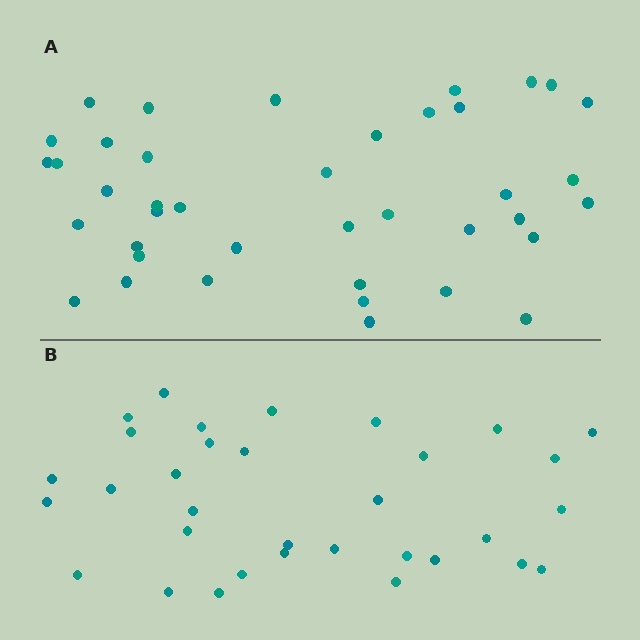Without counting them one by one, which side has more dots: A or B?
Region A (the top region) has more dots.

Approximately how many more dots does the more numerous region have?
Region A has roughly 8 or so more dots than region B.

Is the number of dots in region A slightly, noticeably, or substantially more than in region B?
Region A has only slightly more — the two regions are fairly close. The ratio is roughly 1.2 to 1.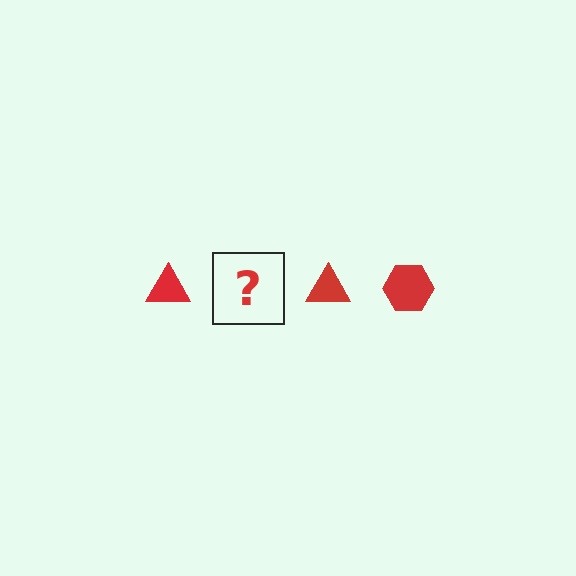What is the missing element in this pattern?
The missing element is a red hexagon.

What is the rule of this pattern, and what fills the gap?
The rule is that the pattern cycles through triangle, hexagon shapes in red. The gap should be filled with a red hexagon.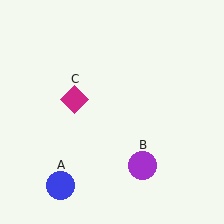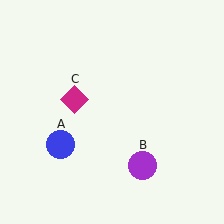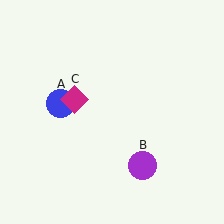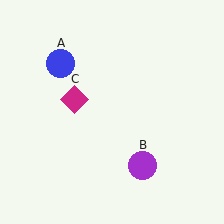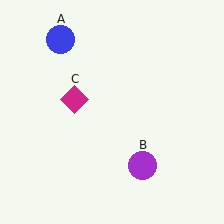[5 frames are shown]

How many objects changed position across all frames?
1 object changed position: blue circle (object A).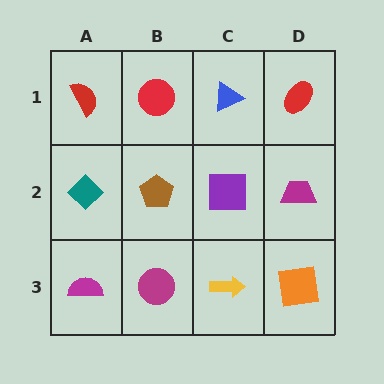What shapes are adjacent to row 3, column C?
A purple square (row 2, column C), a magenta circle (row 3, column B), an orange square (row 3, column D).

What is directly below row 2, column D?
An orange square.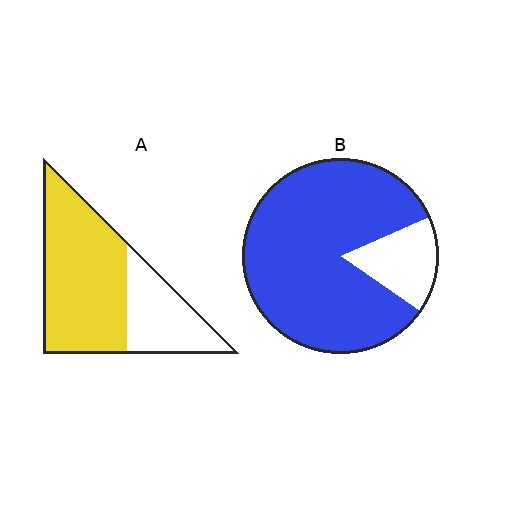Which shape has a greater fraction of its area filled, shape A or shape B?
Shape B.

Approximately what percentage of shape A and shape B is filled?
A is approximately 65% and B is approximately 85%.